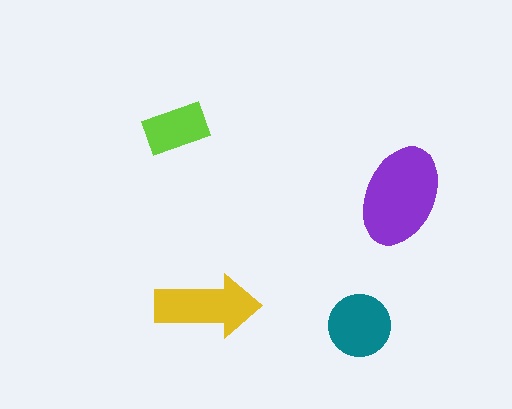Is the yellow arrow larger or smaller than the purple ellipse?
Smaller.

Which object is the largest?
The purple ellipse.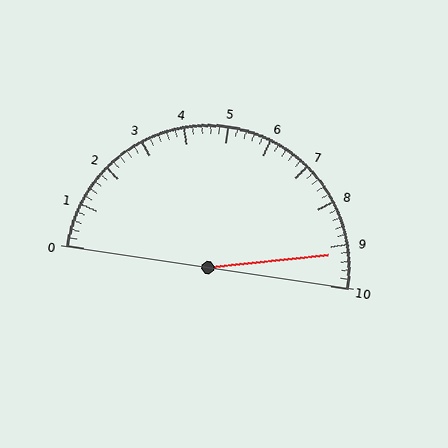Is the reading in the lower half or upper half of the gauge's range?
The reading is in the upper half of the range (0 to 10).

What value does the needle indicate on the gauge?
The needle indicates approximately 9.2.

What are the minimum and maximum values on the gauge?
The gauge ranges from 0 to 10.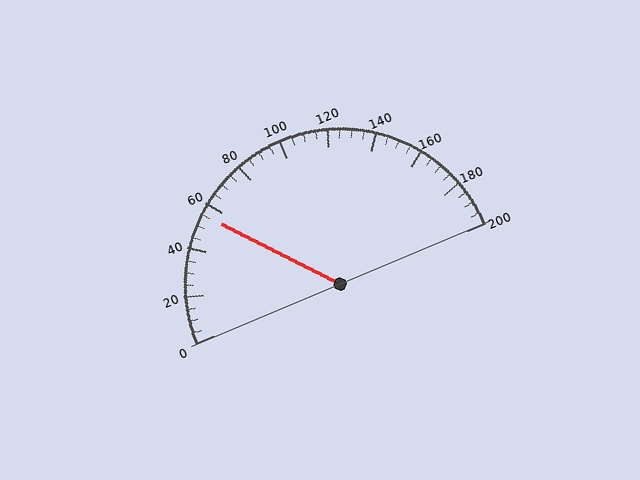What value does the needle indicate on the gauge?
The needle indicates approximately 55.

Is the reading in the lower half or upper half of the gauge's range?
The reading is in the lower half of the range (0 to 200).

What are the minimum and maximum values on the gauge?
The gauge ranges from 0 to 200.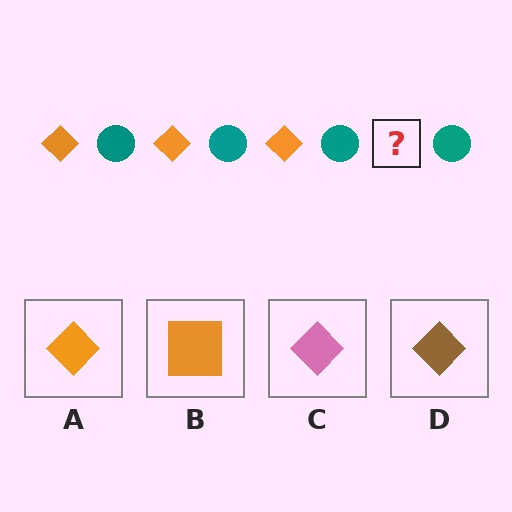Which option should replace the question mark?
Option A.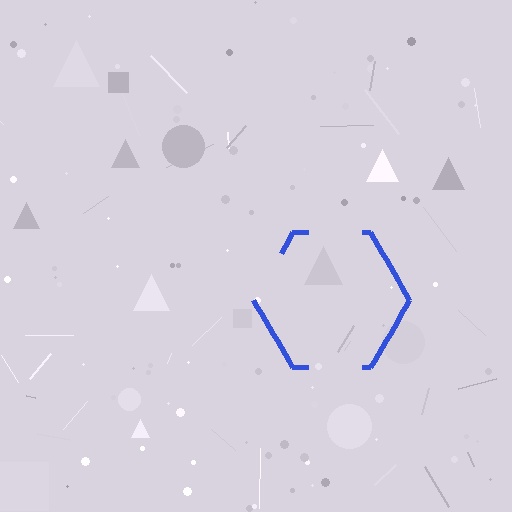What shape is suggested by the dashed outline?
The dashed outline suggests a hexagon.